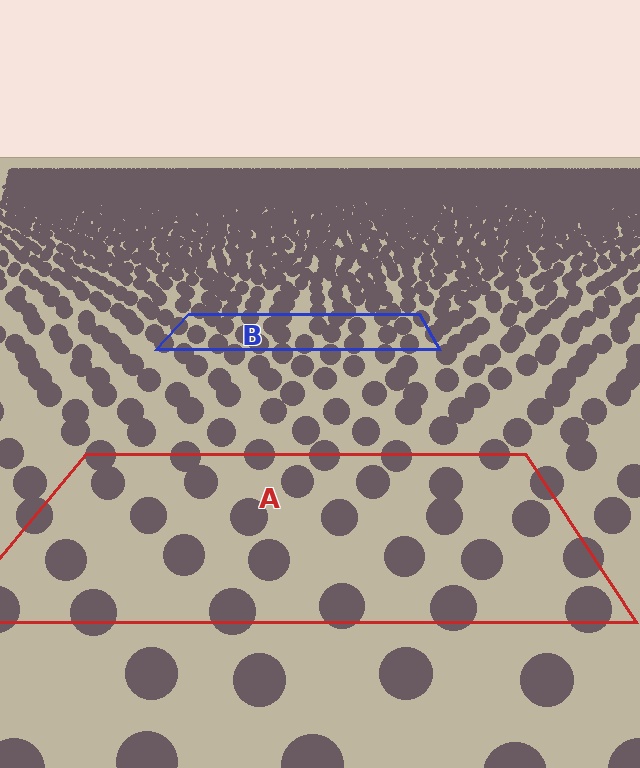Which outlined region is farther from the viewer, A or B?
Region B is farther from the viewer — the texture elements inside it appear smaller and more densely packed.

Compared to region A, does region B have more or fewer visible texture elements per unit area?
Region B has more texture elements per unit area — they are packed more densely because it is farther away.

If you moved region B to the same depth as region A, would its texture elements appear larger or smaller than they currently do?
They would appear larger. At a closer depth, the same texture elements are projected at a bigger on-screen size.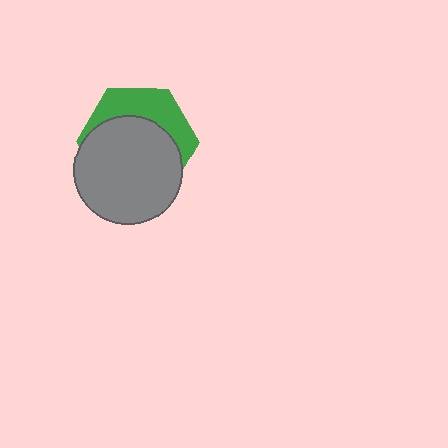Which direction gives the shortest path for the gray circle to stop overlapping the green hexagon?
Moving down gives the shortest separation.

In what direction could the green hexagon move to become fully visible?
The green hexagon could move up. That would shift it out from behind the gray circle entirely.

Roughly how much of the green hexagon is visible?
A small part of it is visible (roughly 35%).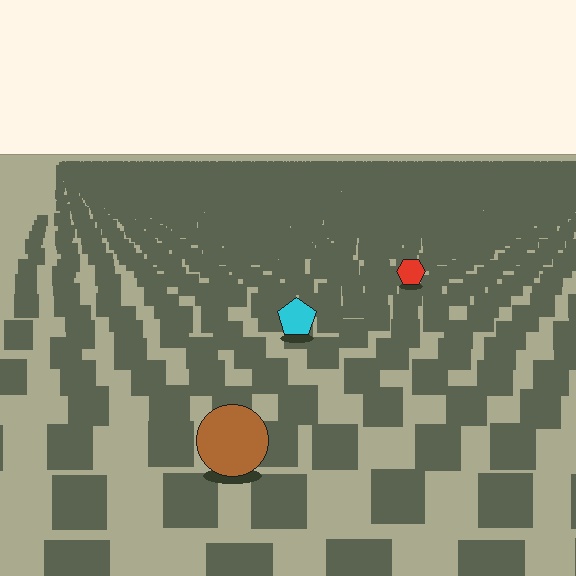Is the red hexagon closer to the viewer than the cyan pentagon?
No. The cyan pentagon is closer — you can tell from the texture gradient: the ground texture is coarser near it.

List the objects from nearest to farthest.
From nearest to farthest: the brown circle, the cyan pentagon, the red hexagon.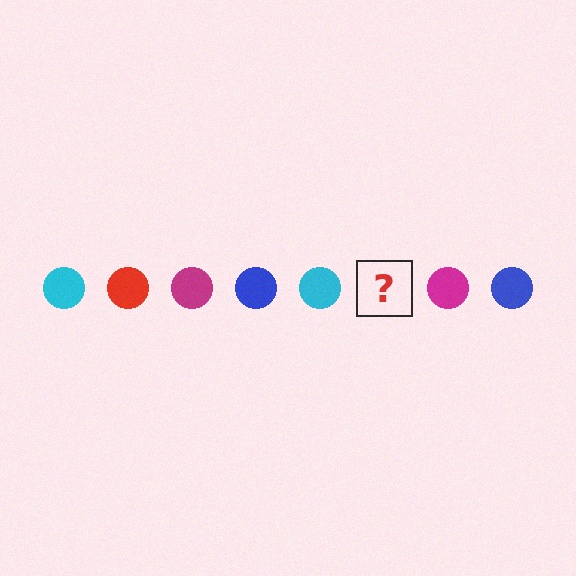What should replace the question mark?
The question mark should be replaced with a red circle.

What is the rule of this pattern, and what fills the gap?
The rule is that the pattern cycles through cyan, red, magenta, blue circles. The gap should be filled with a red circle.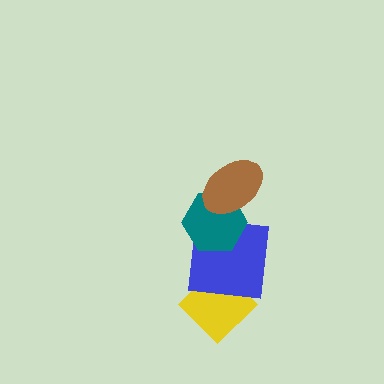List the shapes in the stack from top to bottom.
From top to bottom: the brown ellipse, the teal hexagon, the blue square, the yellow diamond.